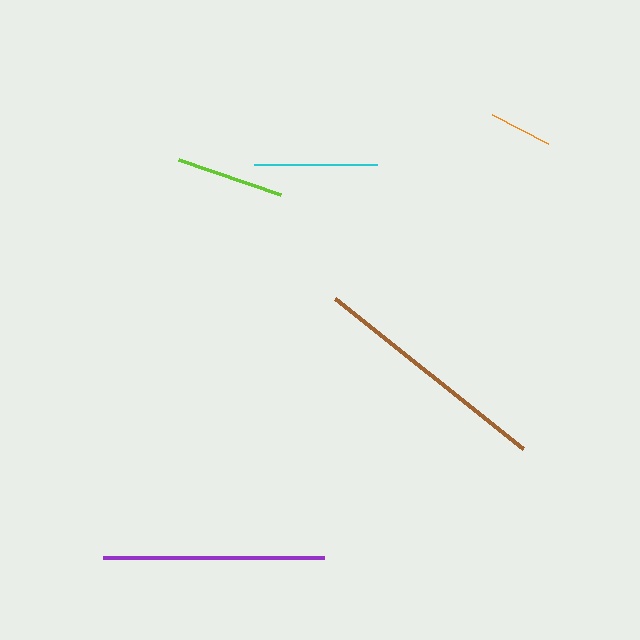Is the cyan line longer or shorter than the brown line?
The brown line is longer than the cyan line.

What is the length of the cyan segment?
The cyan segment is approximately 123 pixels long.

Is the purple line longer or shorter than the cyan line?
The purple line is longer than the cyan line.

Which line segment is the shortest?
The orange line is the shortest at approximately 63 pixels.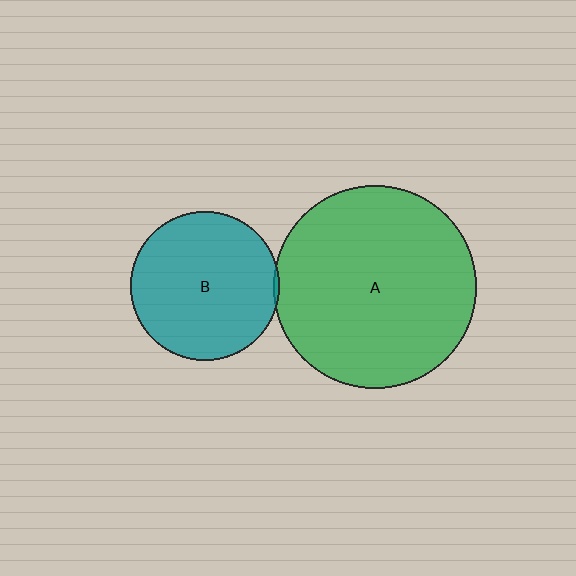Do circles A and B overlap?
Yes.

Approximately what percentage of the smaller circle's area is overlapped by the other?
Approximately 5%.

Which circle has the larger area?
Circle A (green).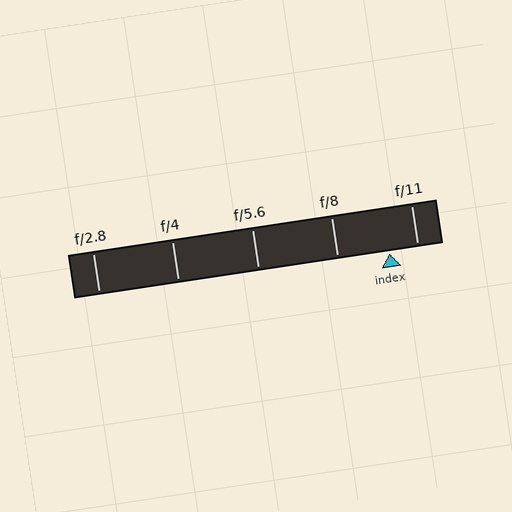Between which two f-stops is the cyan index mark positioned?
The index mark is between f/8 and f/11.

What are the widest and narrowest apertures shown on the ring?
The widest aperture shown is f/2.8 and the narrowest is f/11.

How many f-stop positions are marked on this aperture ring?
There are 5 f-stop positions marked.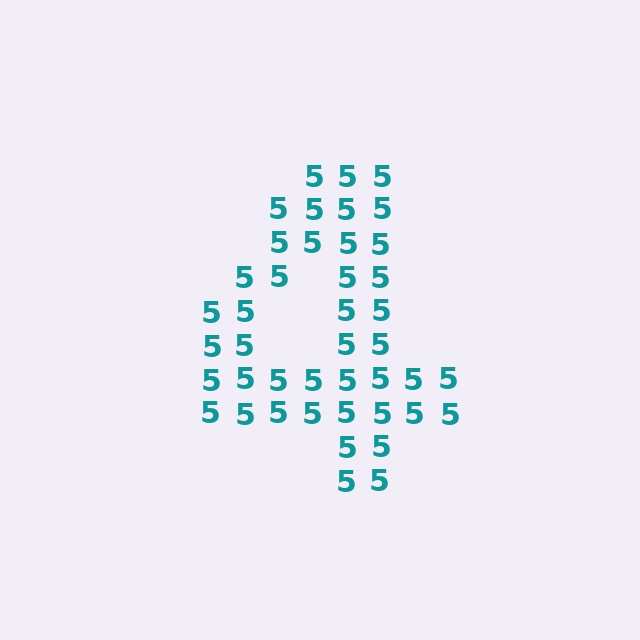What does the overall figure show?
The overall figure shows the digit 4.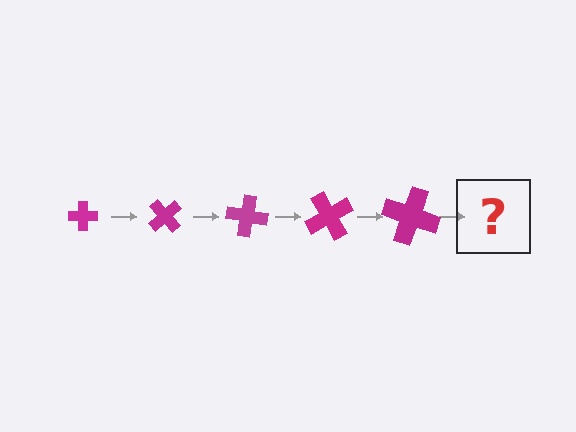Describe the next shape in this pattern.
It should be a cross, larger than the previous one and rotated 250 degrees from the start.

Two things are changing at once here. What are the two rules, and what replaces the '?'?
The two rules are that the cross grows larger each step and it rotates 50 degrees each step. The '?' should be a cross, larger than the previous one and rotated 250 degrees from the start.